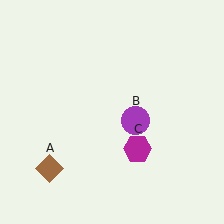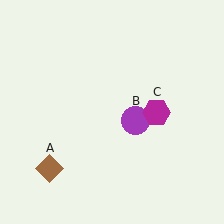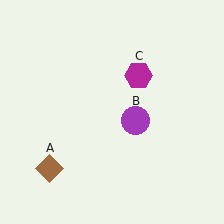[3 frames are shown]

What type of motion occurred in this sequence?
The magenta hexagon (object C) rotated counterclockwise around the center of the scene.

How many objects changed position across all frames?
1 object changed position: magenta hexagon (object C).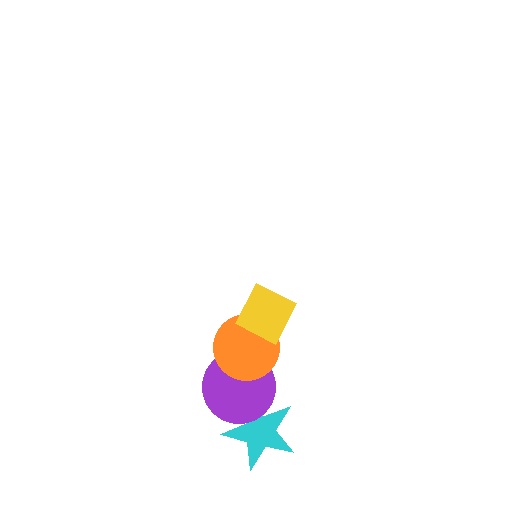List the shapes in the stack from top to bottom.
From top to bottom: the yellow diamond, the orange circle, the purple circle, the cyan star.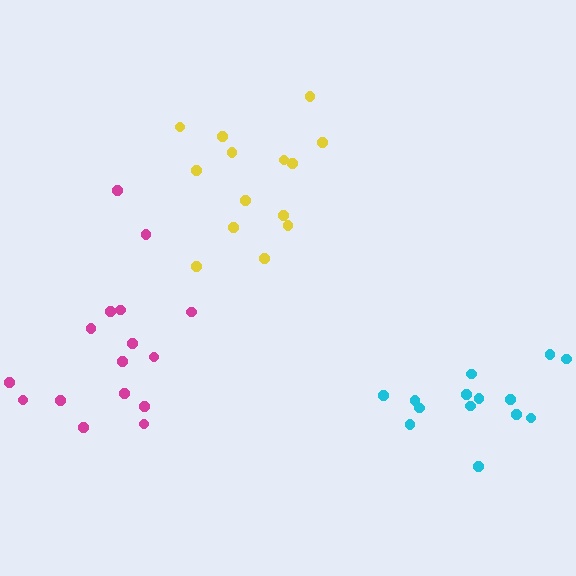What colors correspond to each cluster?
The clusters are colored: yellow, magenta, cyan.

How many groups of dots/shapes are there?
There are 3 groups.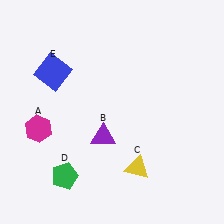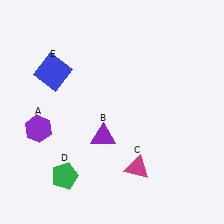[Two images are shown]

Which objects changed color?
A changed from magenta to purple. C changed from yellow to magenta.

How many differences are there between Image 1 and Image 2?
There are 2 differences between the two images.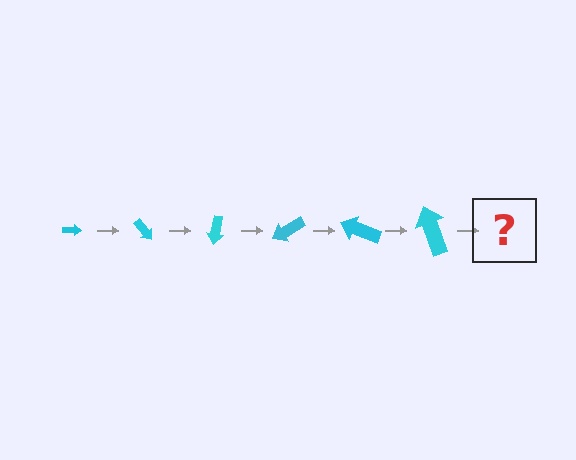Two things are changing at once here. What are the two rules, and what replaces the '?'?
The two rules are that the arrow grows larger each step and it rotates 50 degrees each step. The '?' should be an arrow, larger than the previous one and rotated 300 degrees from the start.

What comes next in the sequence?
The next element should be an arrow, larger than the previous one and rotated 300 degrees from the start.